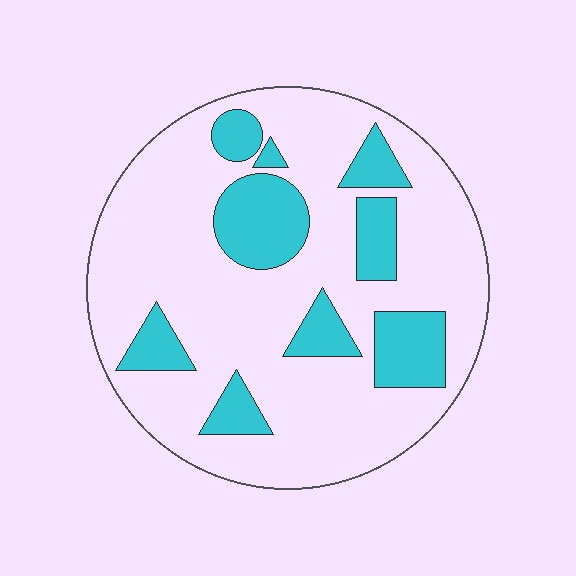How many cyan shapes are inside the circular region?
9.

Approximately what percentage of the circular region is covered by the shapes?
Approximately 25%.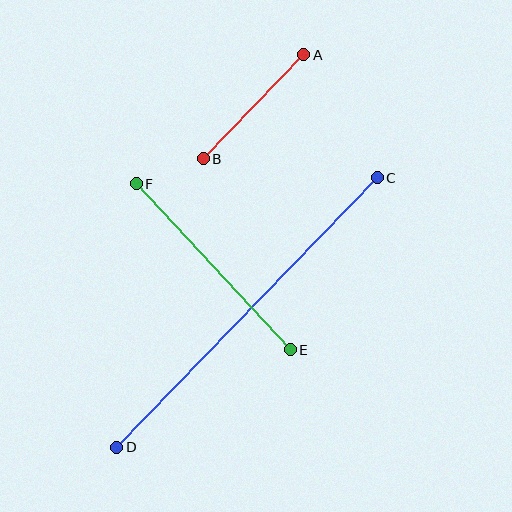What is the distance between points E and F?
The distance is approximately 226 pixels.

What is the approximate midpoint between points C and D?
The midpoint is at approximately (247, 312) pixels.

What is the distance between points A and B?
The distance is approximately 145 pixels.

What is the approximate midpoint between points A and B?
The midpoint is at approximately (254, 107) pixels.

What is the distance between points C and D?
The distance is approximately 375 pixels.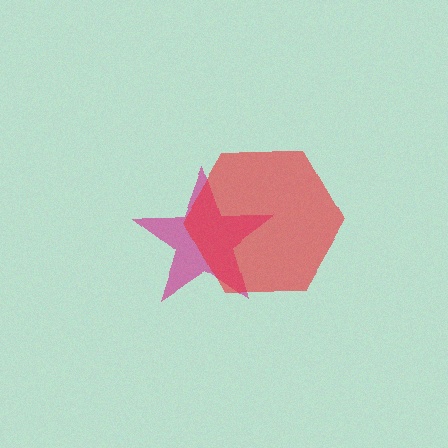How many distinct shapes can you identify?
There are 2 distinct shapes: a magenta star, a red hexagon.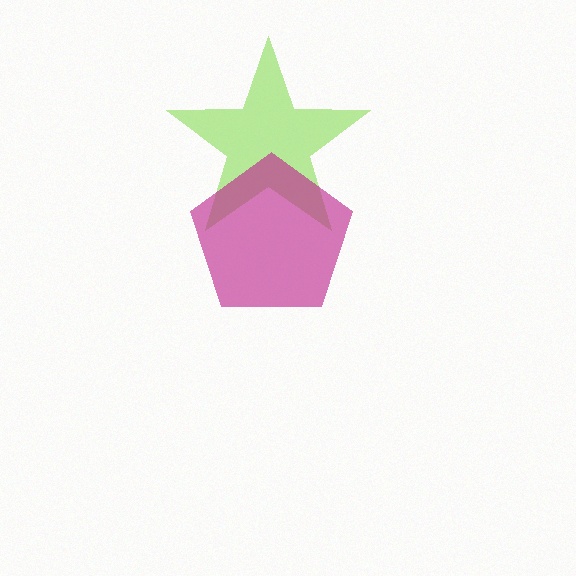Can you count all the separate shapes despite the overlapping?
Yes, there are 2 separate shapes.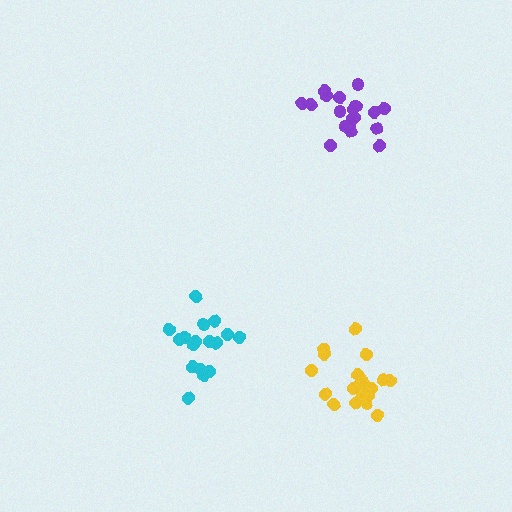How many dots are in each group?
Group 1: 19 dots, Group 2: 18 dots, Group 3: 20 dots (57 total).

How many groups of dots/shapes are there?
There are 3 groups.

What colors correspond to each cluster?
The clusters are colored: purple, cyan, yellow.